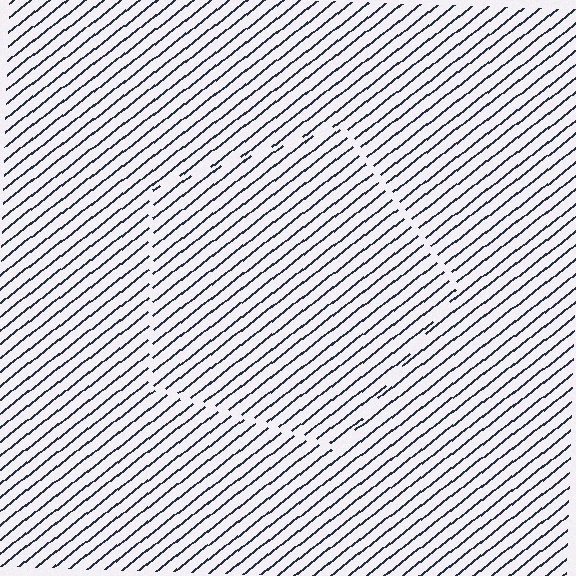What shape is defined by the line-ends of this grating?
An illusory pentagon. The interior of the shape contains the same grating, shifted by half a period — the contour is defined by the phase discontinuity where line-ends from the inner and outer gratings abut.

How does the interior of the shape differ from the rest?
The interior of the shape contains the same grating, shifted by half a period — the contour is defined by the phase discontinuity where line-ends from the inner and outer gratings abut.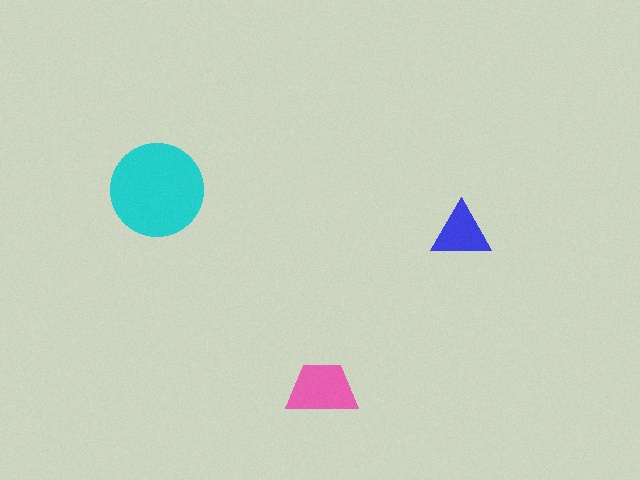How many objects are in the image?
There are 3 objects in the image.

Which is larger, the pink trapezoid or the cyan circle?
The cyan circle.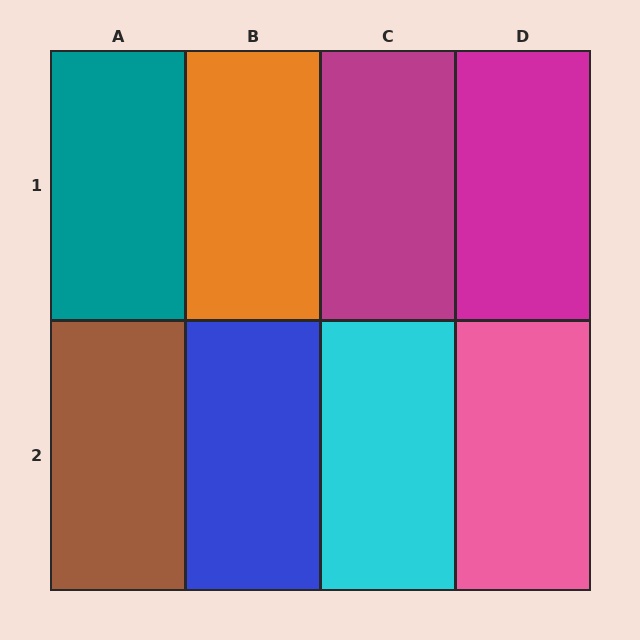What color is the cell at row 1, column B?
Orange.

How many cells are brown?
1 cell is brown.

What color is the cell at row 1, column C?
Magenta.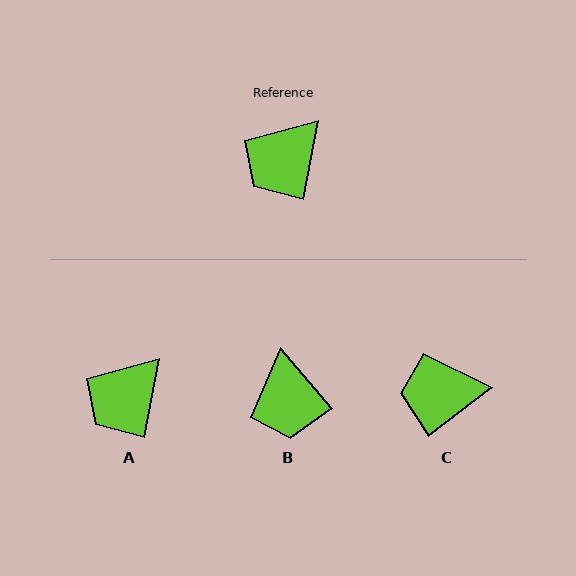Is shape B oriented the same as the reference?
No, it is off by about 51 degrees.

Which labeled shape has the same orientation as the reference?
A.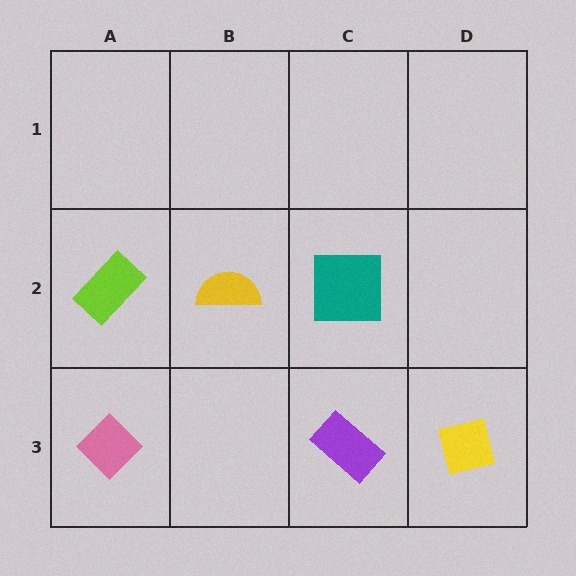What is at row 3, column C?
A purple rectangle.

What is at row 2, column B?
A yellow semicircle.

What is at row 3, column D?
A yellow square.